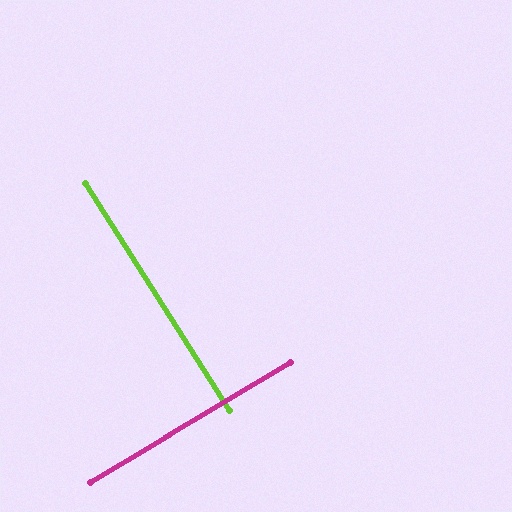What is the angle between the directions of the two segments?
Approximately 89 degrees.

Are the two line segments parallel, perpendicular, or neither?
Perpendicular — they meet at approximately 89°.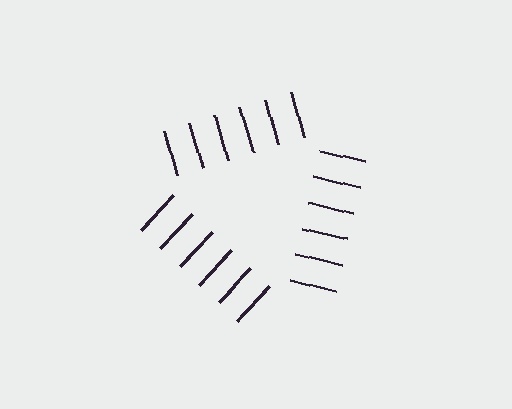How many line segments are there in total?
18 — 6 along each of the 3 edges.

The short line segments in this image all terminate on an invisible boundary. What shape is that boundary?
An illusory triangle — the line segments terminate on its edges but no continuous stroke is drawn.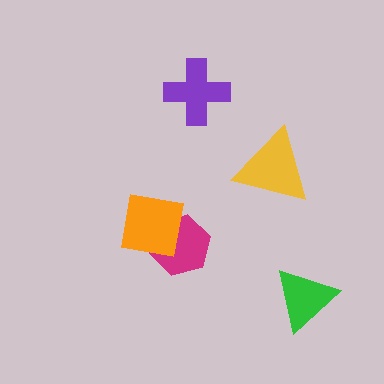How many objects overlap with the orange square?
1 object overlaps with the orange square.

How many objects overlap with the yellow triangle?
0 objects overlap with the yellow triangle.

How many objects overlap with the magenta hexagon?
1 object overlaps with the magenta hexagon.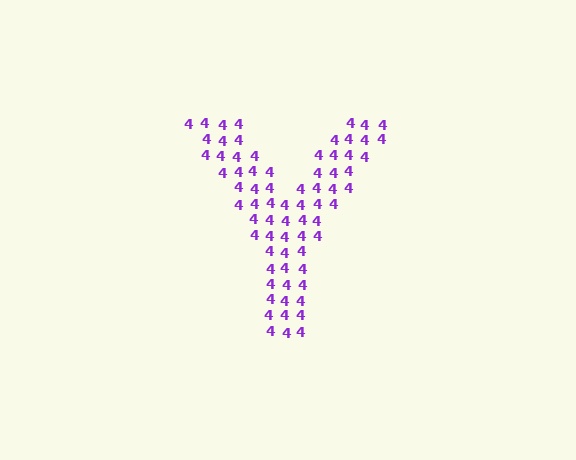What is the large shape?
The large shape is the letter Y.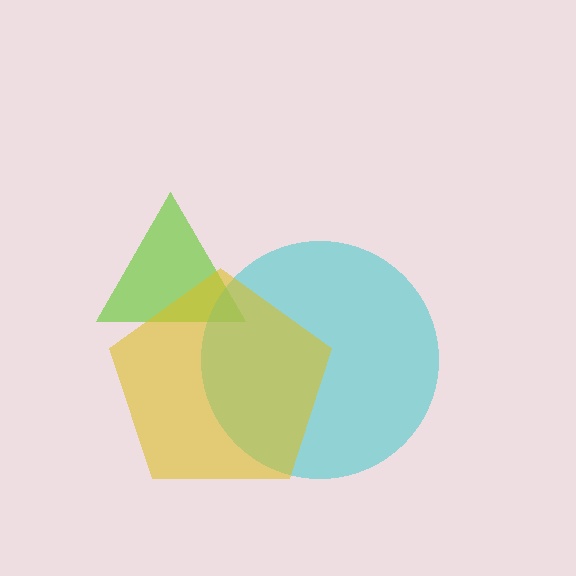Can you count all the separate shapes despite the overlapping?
Yes, there are 3 separate shapes.